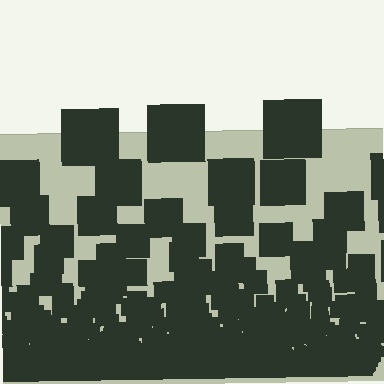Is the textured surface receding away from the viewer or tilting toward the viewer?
The surface appears to tilt toward the viewer. Texture elements get larger and sparser toward the top.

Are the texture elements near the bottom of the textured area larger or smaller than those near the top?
Smaller. The gradient is inverted — elements near the bottom are smaller and denser.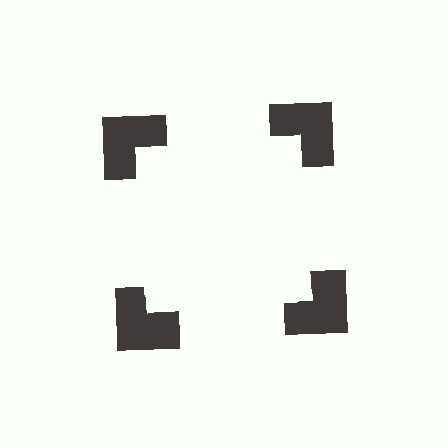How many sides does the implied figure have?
4 sides.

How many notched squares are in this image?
There are 4 — one at each vertex of the illusory square.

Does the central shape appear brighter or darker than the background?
It typically appears slightly brighter than the background, even though no actual brightness change is drawn.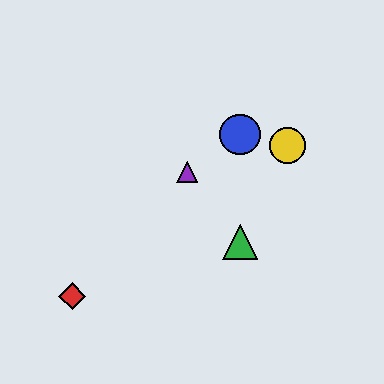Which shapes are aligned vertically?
The blue circle, the green triangle are aligned vertically.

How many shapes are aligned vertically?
2 shapes (the blue circle, the green triangle) are aligned vertically.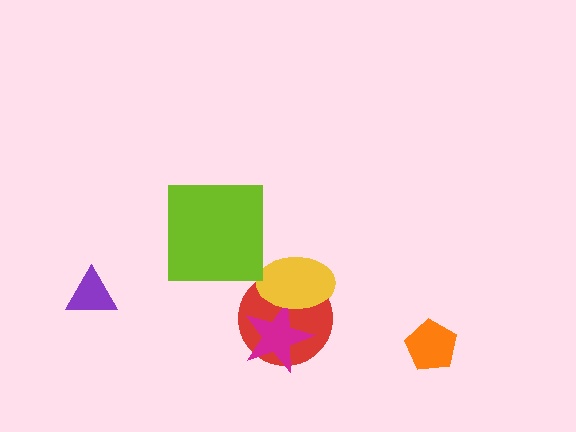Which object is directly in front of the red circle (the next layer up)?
The magenta star is directly in front of the red circle.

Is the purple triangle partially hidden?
No, no other shape covers it.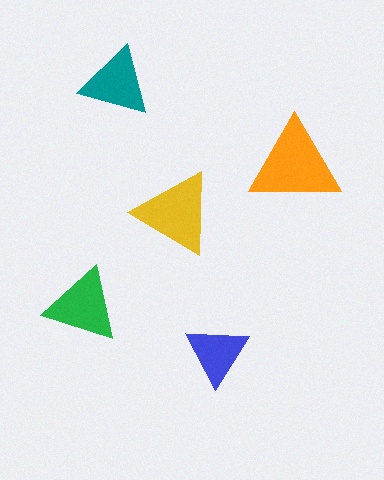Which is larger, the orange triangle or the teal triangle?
The orange one.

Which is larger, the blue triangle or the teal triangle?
The teal one.